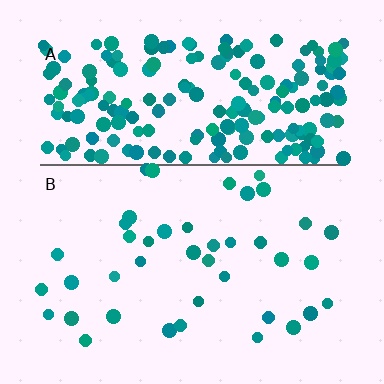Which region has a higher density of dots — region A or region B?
A (the top).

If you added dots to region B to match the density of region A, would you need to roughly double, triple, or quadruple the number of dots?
Approximately quadruple.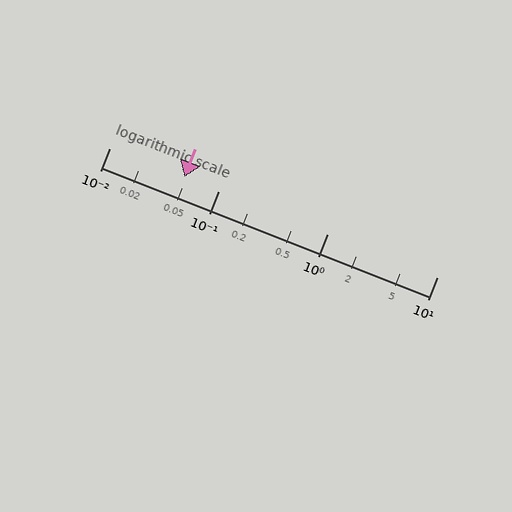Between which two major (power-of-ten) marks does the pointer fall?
The pointer is between 0.01 and 0.1.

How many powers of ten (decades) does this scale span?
The scale spans 3 decades, from 0.01 to 10.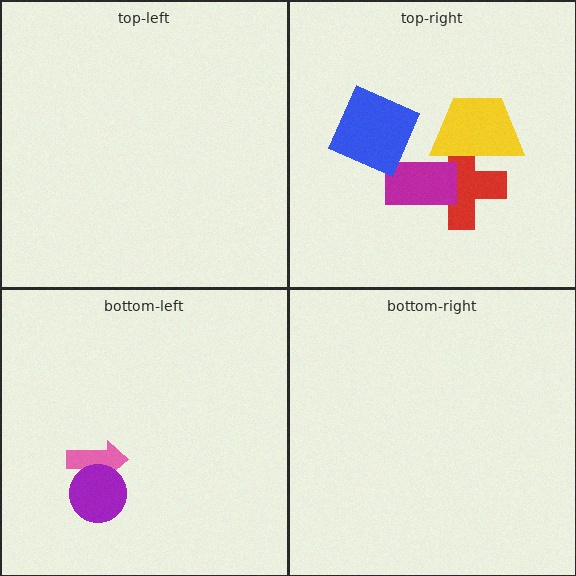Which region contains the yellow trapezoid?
The top-right region.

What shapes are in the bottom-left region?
The pink arrow, the purple circle.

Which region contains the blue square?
The top-right region.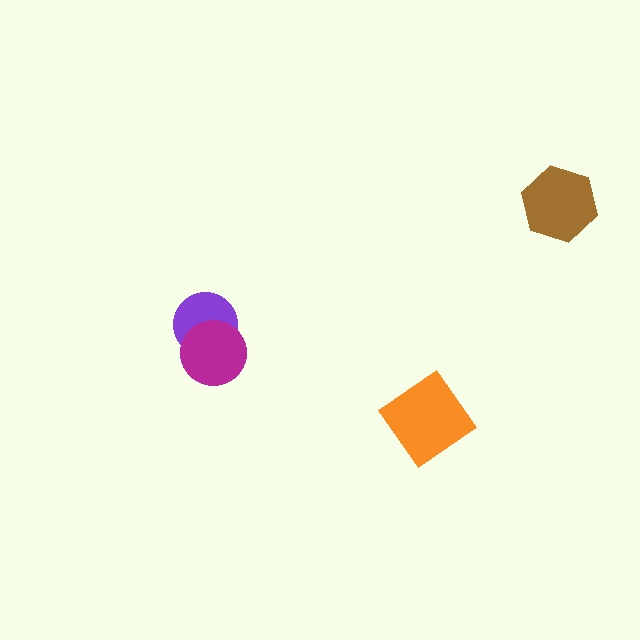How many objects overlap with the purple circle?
1 object overlaps with the purple circle.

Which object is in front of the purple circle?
The magenta circle is in front of the purple circle.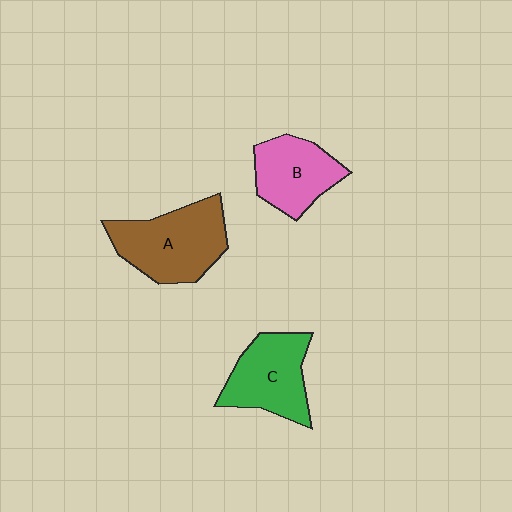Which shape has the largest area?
Shape A (brown).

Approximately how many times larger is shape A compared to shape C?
Approximately 1.2 times.